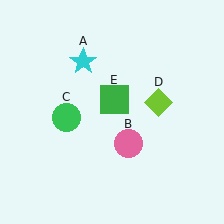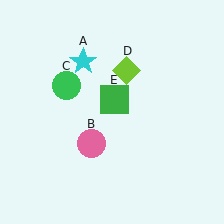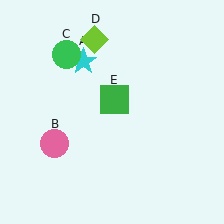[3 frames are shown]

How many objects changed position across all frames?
3 objects changed position: pink circle (object B), green circle (object C), lime diamond (object D).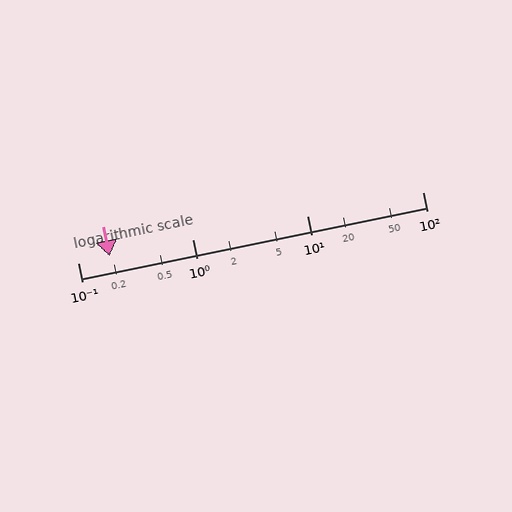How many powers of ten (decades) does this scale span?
The scale spans 3 decades, from 0.1 to 100.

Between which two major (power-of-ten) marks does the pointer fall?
The pointer is between 0.1 and 1.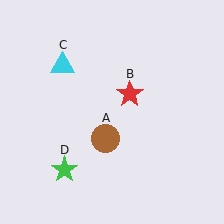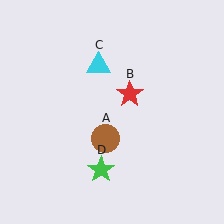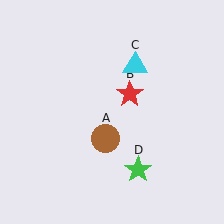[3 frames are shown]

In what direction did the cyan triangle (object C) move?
The cyan triangle (object C) moved right.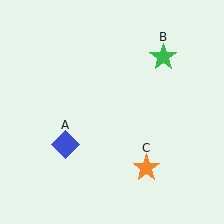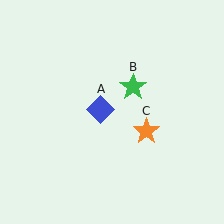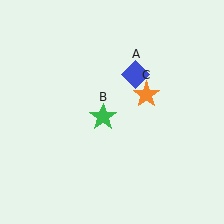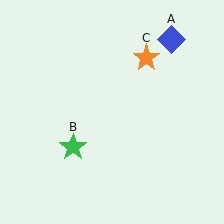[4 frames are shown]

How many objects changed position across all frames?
3 objects changed position: blue diamond (object A), green star (object B), orange star (object C).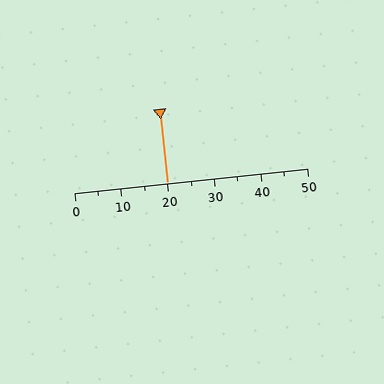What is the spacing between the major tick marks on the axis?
The major ticks are spaced 10 apart.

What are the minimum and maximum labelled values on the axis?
The axis runs from 0 to 50.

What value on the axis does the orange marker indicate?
The marker indicates approximately 20.